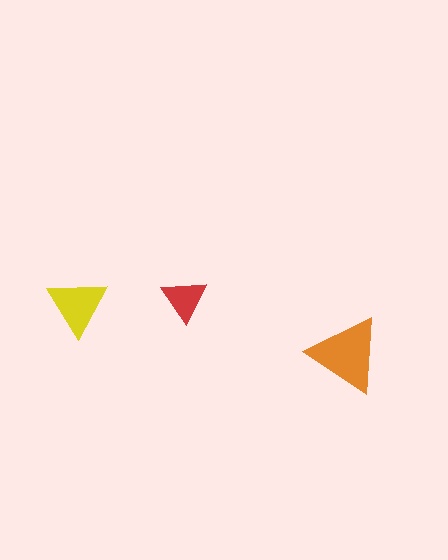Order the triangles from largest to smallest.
the orange one, the yellow one, the red one.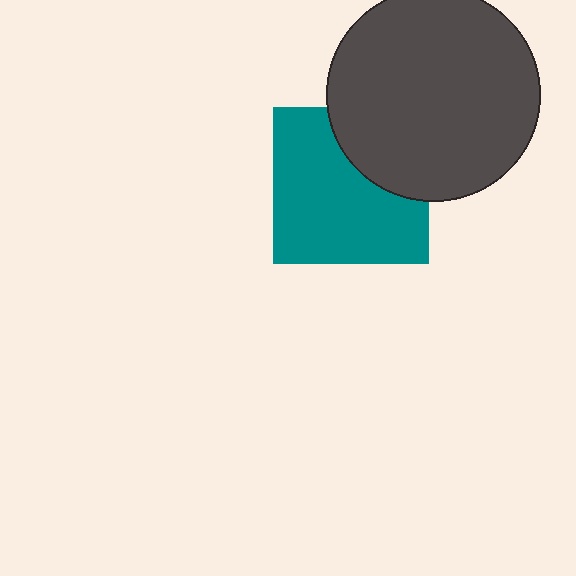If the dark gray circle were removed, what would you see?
You would see the complete teal square.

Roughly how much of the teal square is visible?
Most of it is visible (roughly 70%).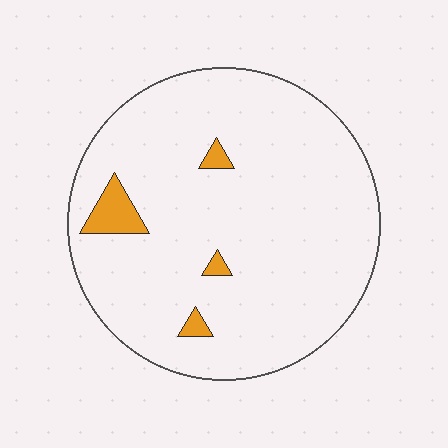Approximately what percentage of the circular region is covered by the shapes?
Approximately 5%.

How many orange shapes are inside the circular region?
4.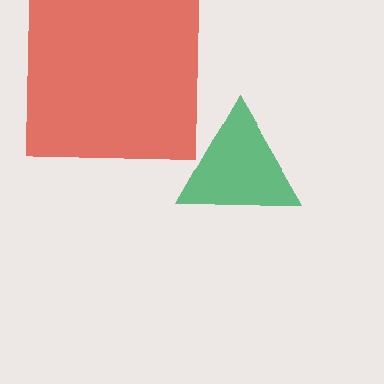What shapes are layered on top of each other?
The layered shapes are: a green triangle, a red square.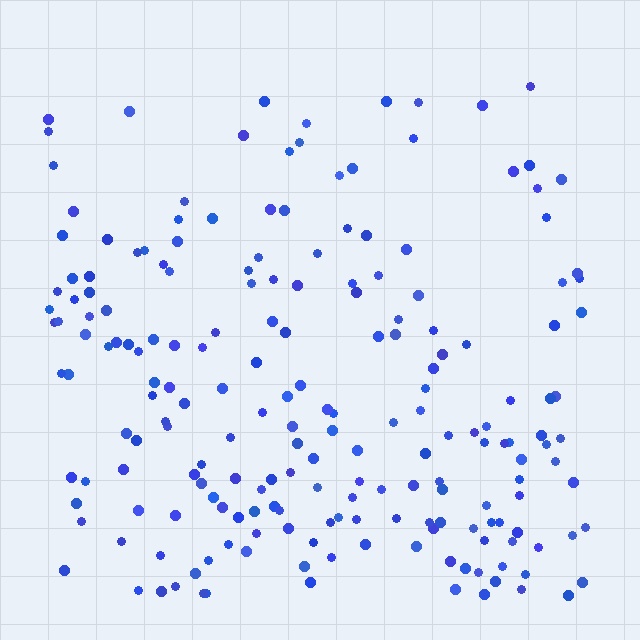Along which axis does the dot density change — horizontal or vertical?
Vertical.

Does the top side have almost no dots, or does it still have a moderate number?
Still a moderate number, just noticeably fewer than the bottom.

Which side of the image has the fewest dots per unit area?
The top.